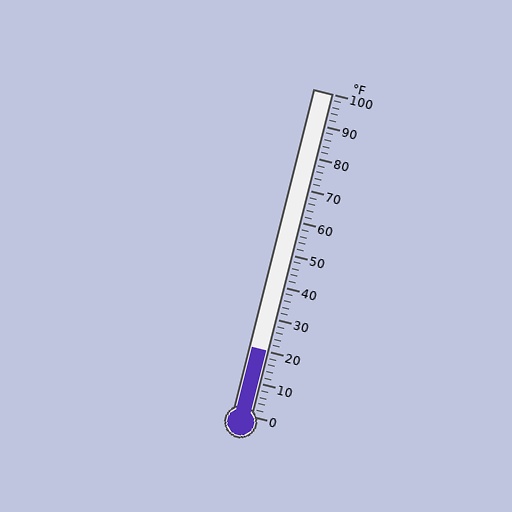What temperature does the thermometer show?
The thermometer shows approximately 20°F.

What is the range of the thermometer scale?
The thermometer scale ranges from 0°F to 100°F.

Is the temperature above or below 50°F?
The temperature is below 50°F.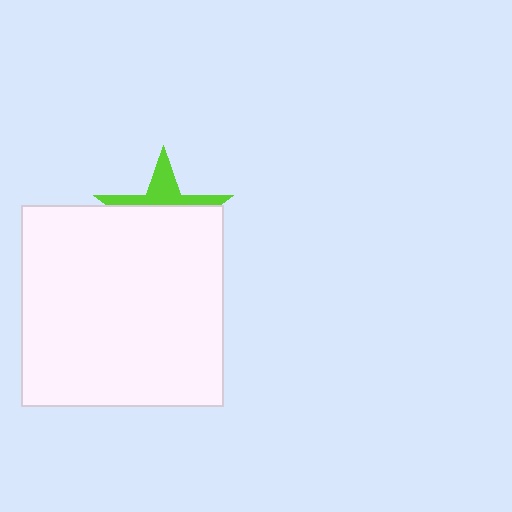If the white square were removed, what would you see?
You would see the complete lime star.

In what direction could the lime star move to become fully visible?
The lime star could move up. That would shift it out from behind the white square entirely.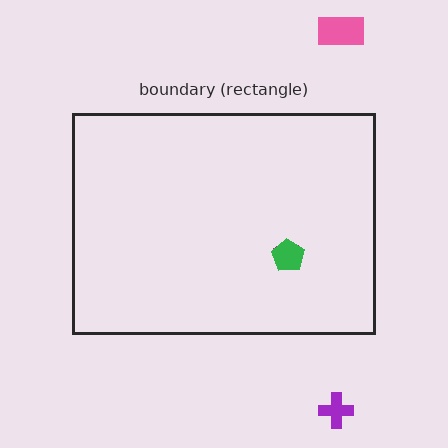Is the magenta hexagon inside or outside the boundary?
Inside.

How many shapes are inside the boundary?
2 inside, 2 outside.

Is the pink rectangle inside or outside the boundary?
Outside.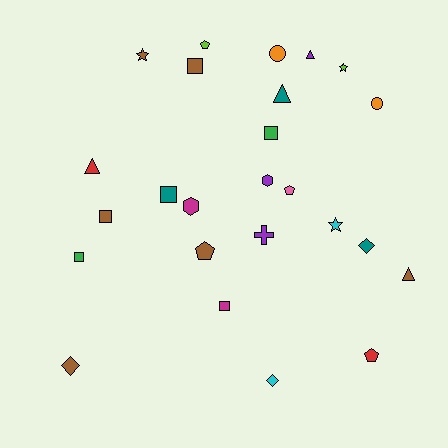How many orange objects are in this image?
There are 2 orange objects.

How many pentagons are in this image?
There are 4 pentagons.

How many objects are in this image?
There are 25 objects.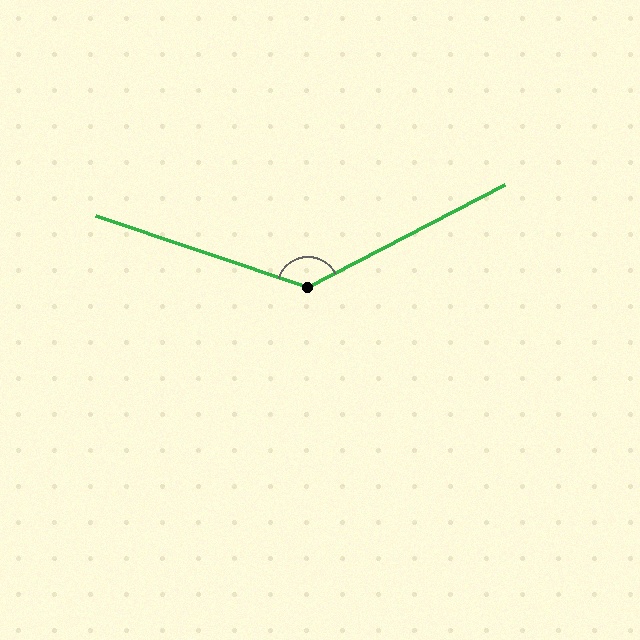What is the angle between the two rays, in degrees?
Approximately 134 degrees.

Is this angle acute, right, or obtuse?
It is obtuse.